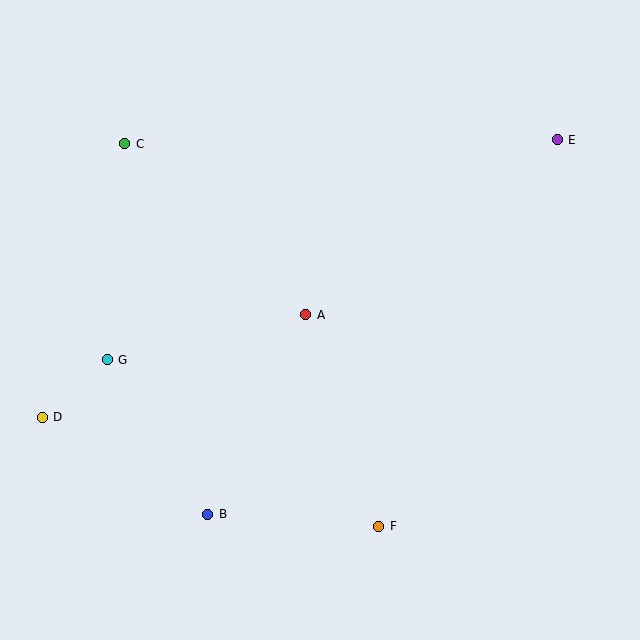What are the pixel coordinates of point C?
Point C is at (125, 144).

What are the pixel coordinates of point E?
Point E is at (557, 140).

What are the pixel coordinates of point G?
Point G is at (107, 360).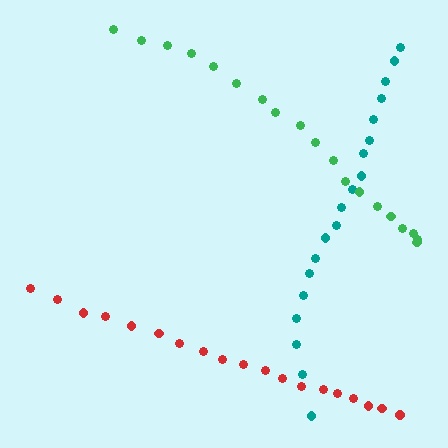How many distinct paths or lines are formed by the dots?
There are 3 distinct paths.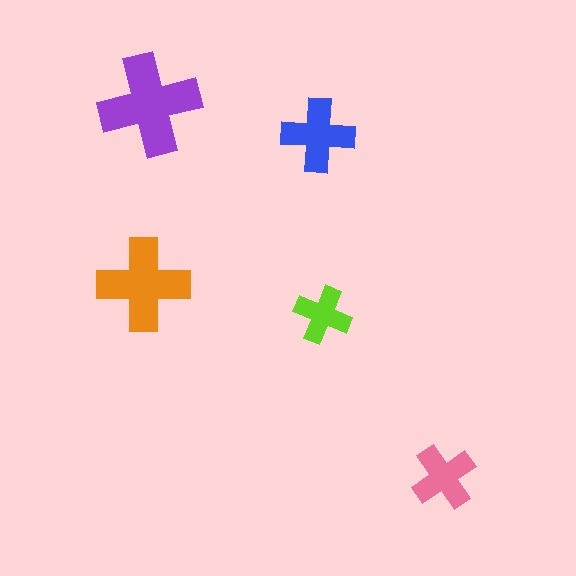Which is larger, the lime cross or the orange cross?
The orange one.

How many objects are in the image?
There are 5 objects in the image.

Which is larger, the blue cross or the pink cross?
The blue one.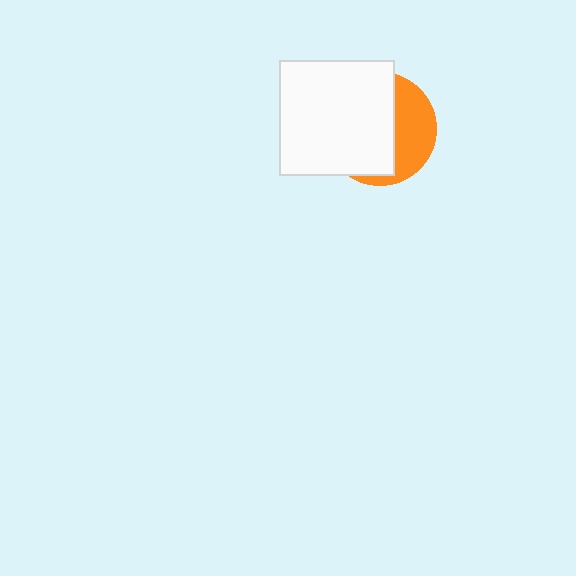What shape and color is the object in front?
The object in front is a white square.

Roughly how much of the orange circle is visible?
A small part of it is visible (roughly 37%).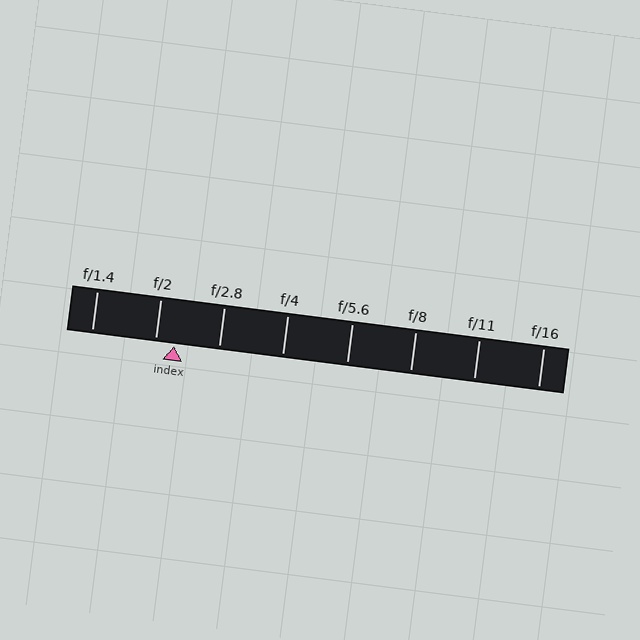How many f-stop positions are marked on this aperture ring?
There are 8 f-stop positions marked.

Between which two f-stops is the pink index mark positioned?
The index mark is between f/2 and f/2.8.